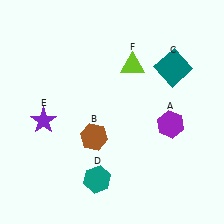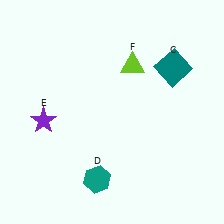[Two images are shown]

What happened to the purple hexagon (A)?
The purple hexagon (A) was removed in Image 2. It was in the bottom-right area of Image 1.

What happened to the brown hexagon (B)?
The brown hexagon (B) was removed in Image 2. It was in the bottom-left area of Image 1.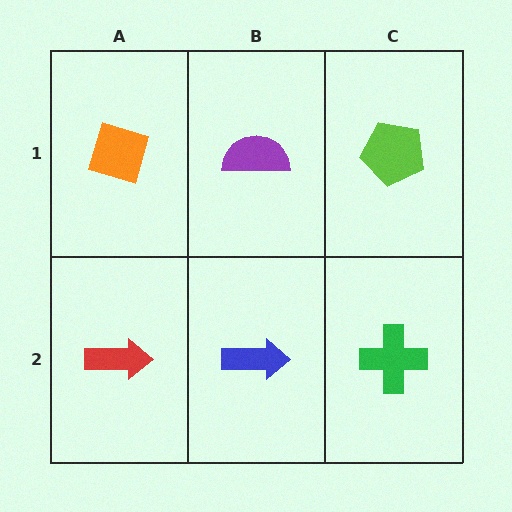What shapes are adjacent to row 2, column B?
A purple semicircle (row 1, column B), a red arrow (row 2, column A), a green cross (row 2, column C).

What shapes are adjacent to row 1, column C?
A green cross (row 2, column C), a purple semicircle (row 1, column B).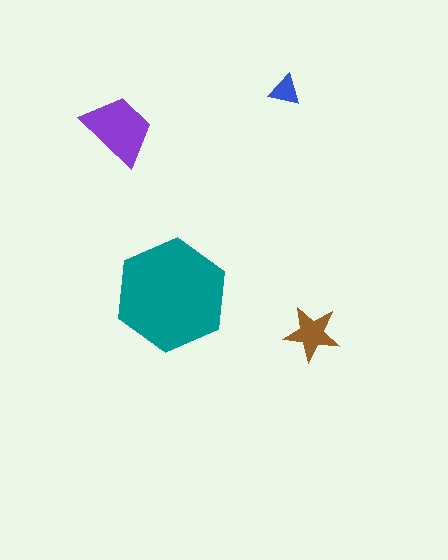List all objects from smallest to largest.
The blue triangle, the brown star, the purple trapezoid, the teal hexagon.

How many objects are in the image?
There are 4 objects in the image.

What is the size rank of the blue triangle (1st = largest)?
4th.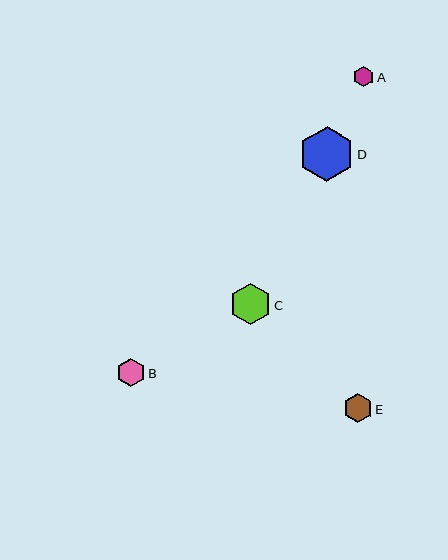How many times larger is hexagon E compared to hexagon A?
Hexagon E is approximately 1.4 times the size of hexagon A.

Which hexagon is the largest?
Hexagon D is the largest with a size of approximately 55 pixels.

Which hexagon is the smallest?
Hexagon A is the smallest with a size of approximately 20 pixels.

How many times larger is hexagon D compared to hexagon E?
Hexagon D is approximately 1.9 times the size of hexagon E.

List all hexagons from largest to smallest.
From largest to smallest: D, C, E, B, A.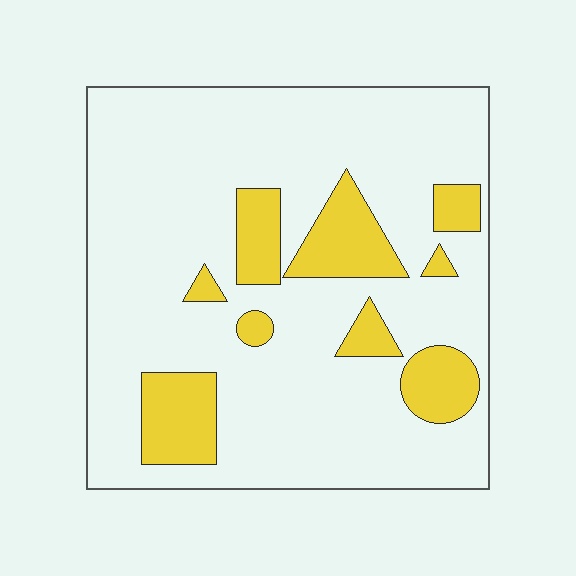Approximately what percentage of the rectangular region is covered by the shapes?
Approximately 20%.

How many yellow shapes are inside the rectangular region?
9.